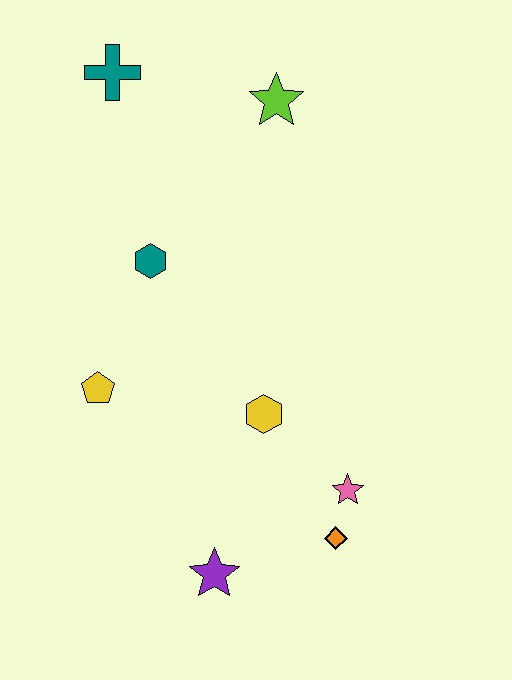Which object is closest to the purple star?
The orange diamond is closest to the purple star.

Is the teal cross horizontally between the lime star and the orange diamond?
No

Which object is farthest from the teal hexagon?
The orange diamond is farthest from the teal hexagon.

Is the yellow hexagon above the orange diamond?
Yes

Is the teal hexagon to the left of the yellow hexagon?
Yes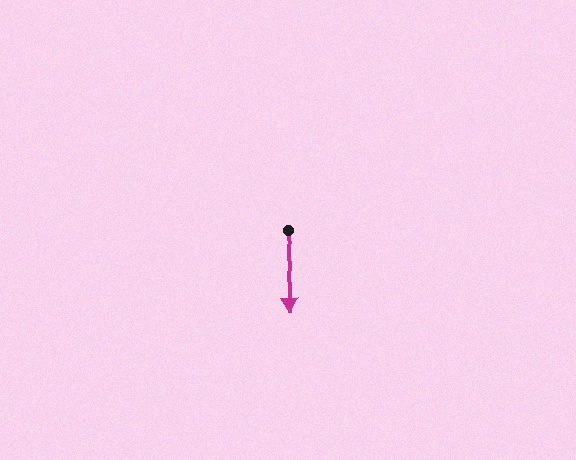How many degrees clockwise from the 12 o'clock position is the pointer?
Approximately 177 degrees.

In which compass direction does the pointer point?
South.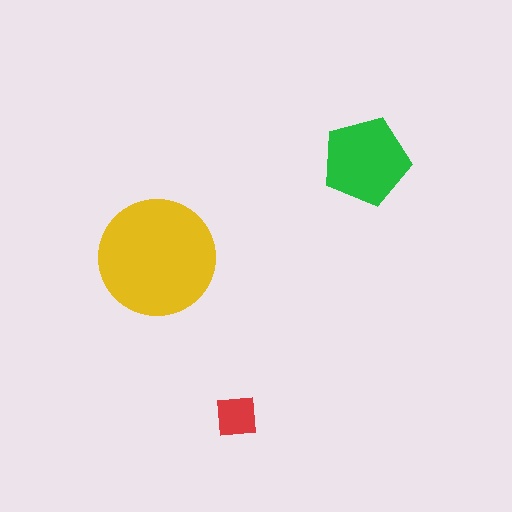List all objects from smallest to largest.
The red square, the green pentagon, the yellow circle.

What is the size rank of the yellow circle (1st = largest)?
1st.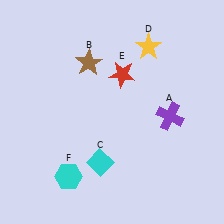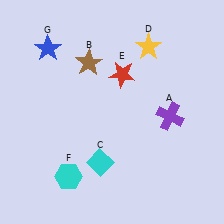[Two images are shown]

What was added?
A blue star (G) was added in Image 2.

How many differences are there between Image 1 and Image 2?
There is 1 difference between the two images.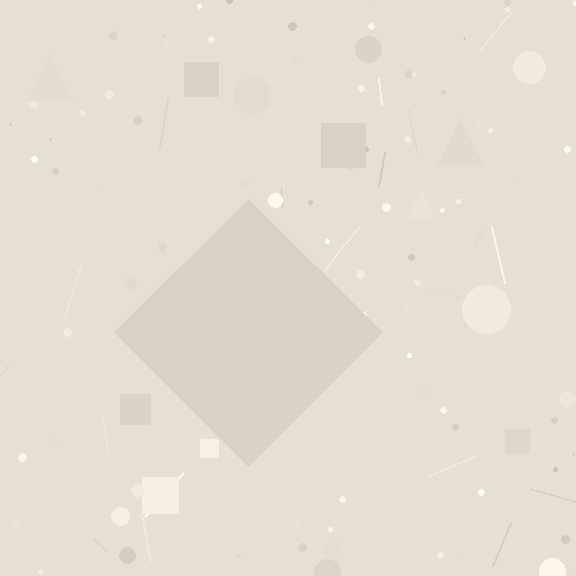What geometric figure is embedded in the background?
A diamond is embedded in the background.